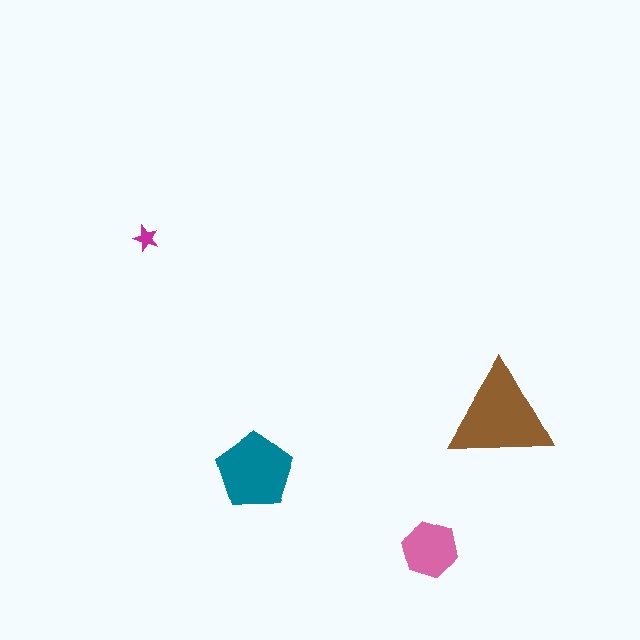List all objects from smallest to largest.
The magenta star, the pink hexagon, the teal pentagon, the brown triangle.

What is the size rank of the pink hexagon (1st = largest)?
3rd.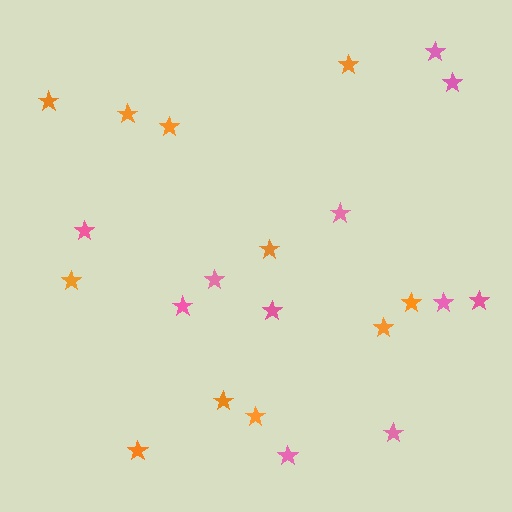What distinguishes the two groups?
There are 2 groups: one group of pink stars (11) and one group of orange stars (11).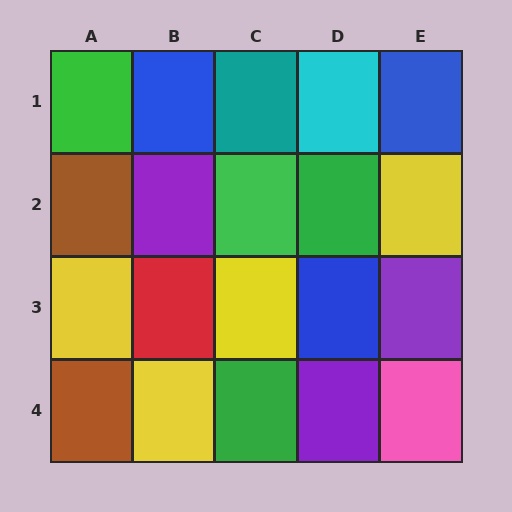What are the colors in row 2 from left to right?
Brown, purple, green, green, yellow.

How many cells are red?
1 cell is red.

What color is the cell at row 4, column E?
Pink.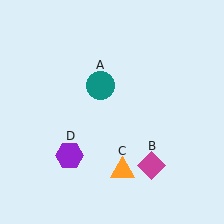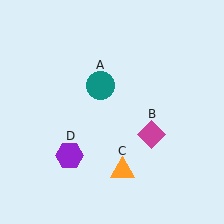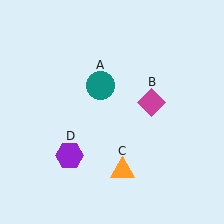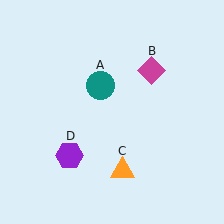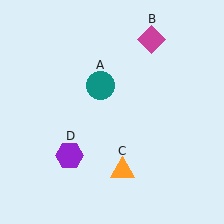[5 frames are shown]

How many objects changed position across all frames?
1 object changed position: magenta diamond (object B).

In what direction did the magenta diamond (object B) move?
The magenta diamond (object B) moved up.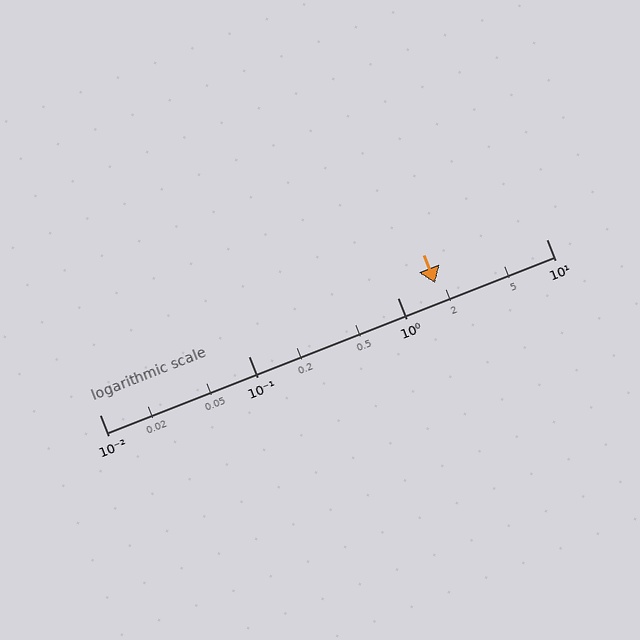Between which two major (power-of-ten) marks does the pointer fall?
The pointer is between 1 and 10.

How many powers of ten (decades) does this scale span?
The scale spans 3 decades, from 0.01 to 10.